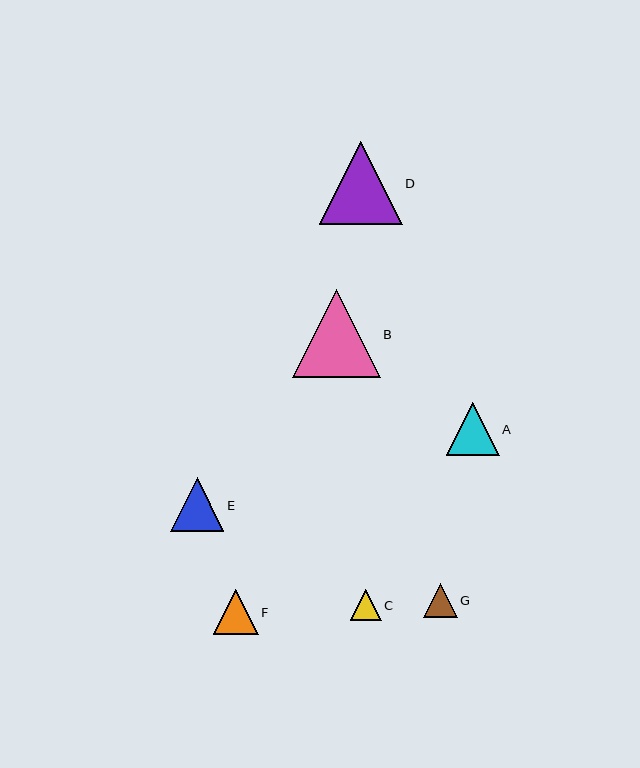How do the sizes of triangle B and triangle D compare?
Triangle B and triangle D are approximately the same size.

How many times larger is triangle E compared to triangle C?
Triangle E is approximately 1.7 times the size of triangle C.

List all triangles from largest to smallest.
From largest to smallest: B, D, E, A, F, G, C.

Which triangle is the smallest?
Triangle C is the smallest with a size of approximately 31 pixels.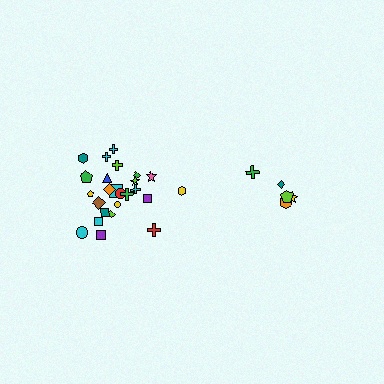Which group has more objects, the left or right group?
The left group.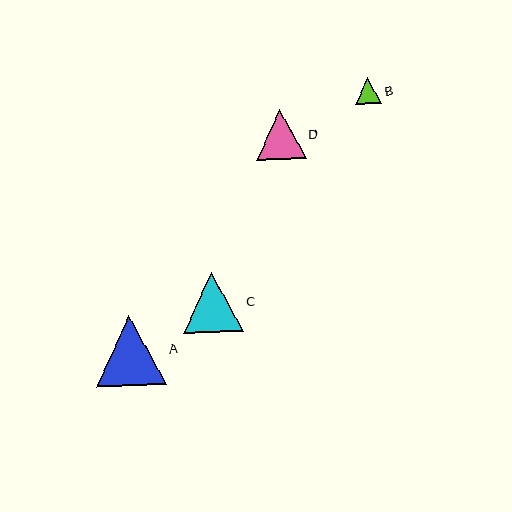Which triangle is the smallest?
Triangle B is the smallest with a size of approximately 26 pixels.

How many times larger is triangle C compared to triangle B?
Triangle C is approximately 2.3 times the size of triangle B.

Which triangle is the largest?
Triangle A is the largest with a size of approximately 70 pixels.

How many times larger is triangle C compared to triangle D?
Triangle C is approximately 1.2 times the size of triangle D.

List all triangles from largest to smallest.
From largest to smallest: A, C, D, B.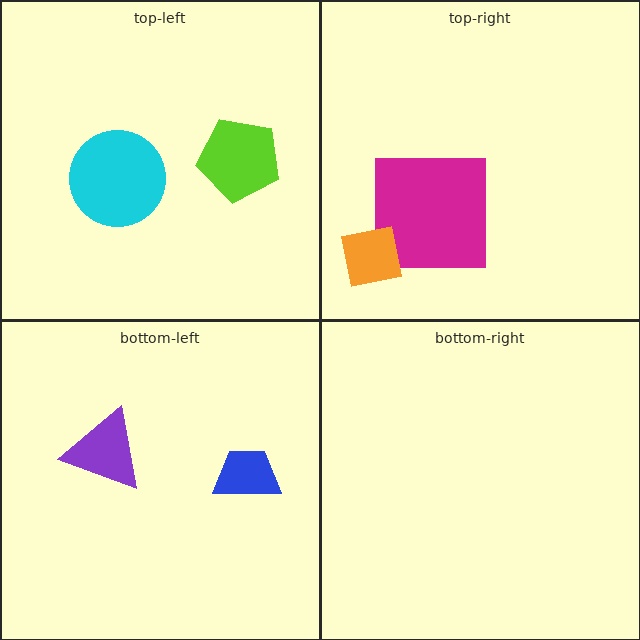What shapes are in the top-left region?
The lime pentagon, the cyan circle.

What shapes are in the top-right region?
The magenta square, the orange square.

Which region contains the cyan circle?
The top-left region.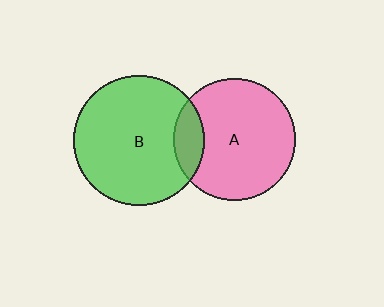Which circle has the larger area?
Circle B (green).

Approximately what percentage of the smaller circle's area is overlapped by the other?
Approximately 15%.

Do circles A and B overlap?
Yes.